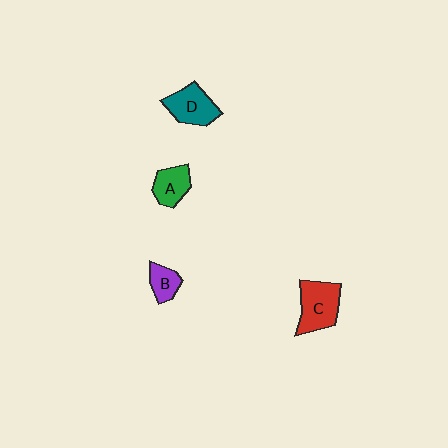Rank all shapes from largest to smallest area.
From largest to smallest: C (red), D (teal), A (green), B (purple).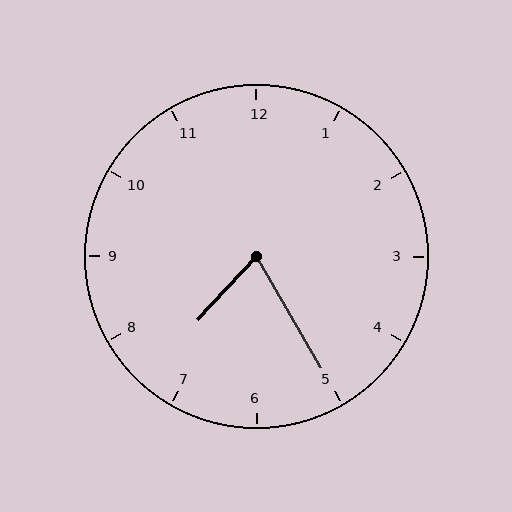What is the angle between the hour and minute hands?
Approximately 72 degrees.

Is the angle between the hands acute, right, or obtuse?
It is acute.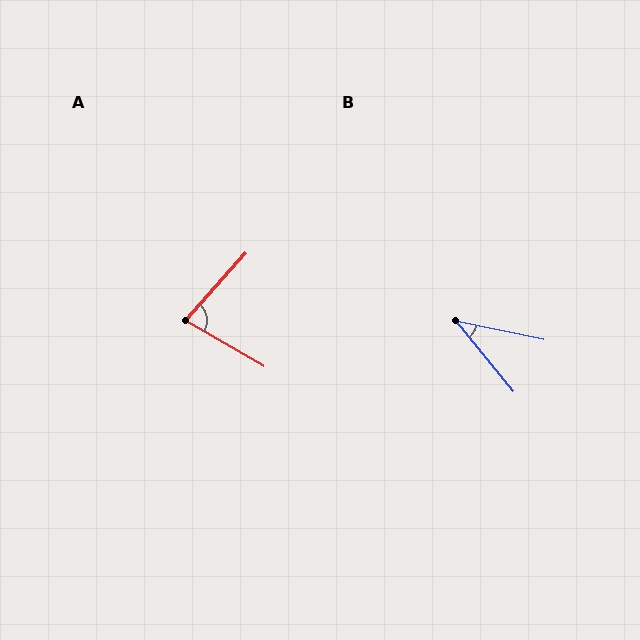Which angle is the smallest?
B, at approximately 39 degrees.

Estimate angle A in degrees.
Approximately 79 degrees.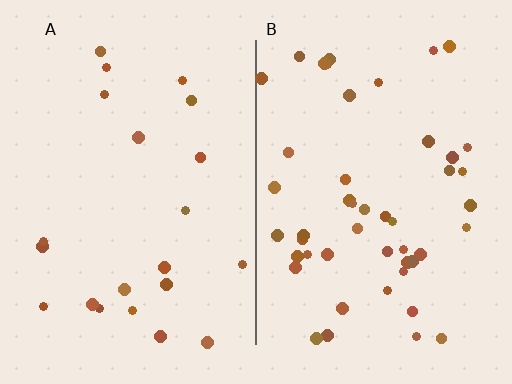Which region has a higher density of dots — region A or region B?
B (the right).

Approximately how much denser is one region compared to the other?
Approximately 2.2× — region B over region A.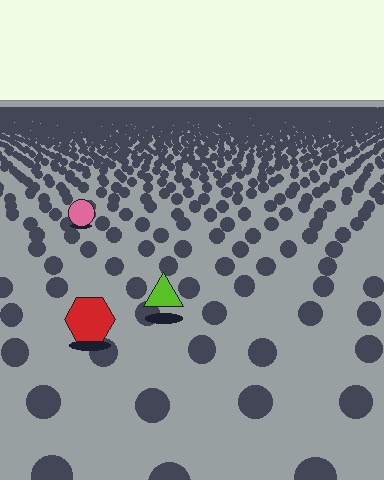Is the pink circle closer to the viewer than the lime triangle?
No. The lime triangle is closer — you can tell from the texture gradient: the ground texture is coarser near it.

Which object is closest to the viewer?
The red hexagon is closest. The texture marks near it are larger and more spread out.